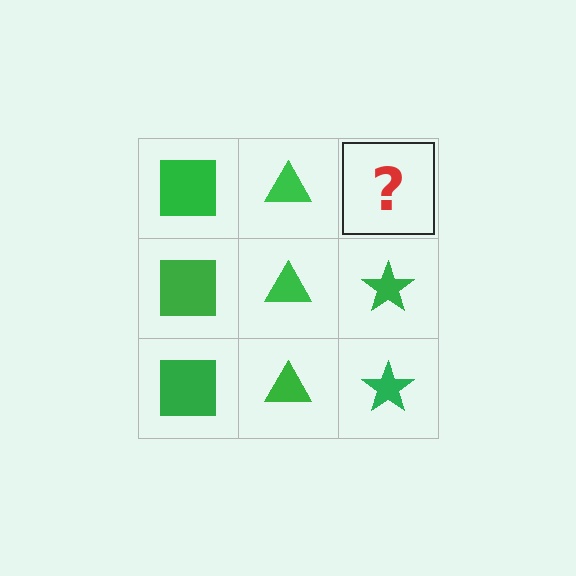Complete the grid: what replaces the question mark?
The question mark should be replaced with a green star.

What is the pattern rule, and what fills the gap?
The rule is that each column has a consistent shape. The gap should be filled with a green star.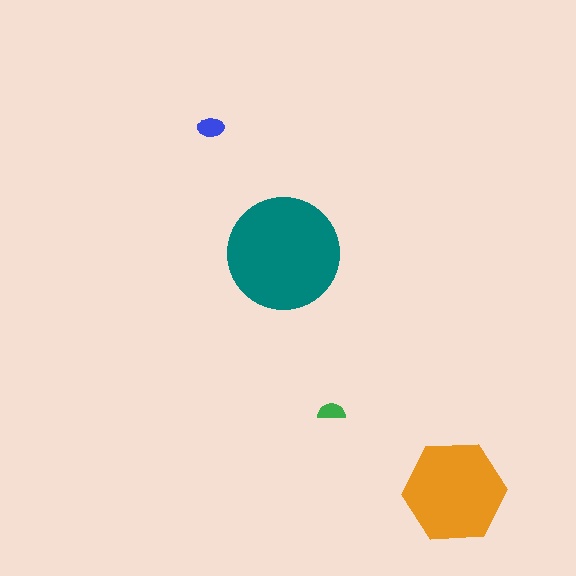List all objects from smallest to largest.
The green semicircle, the blue ellipse, the orange hexagon, the teal circle.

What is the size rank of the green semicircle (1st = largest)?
4th.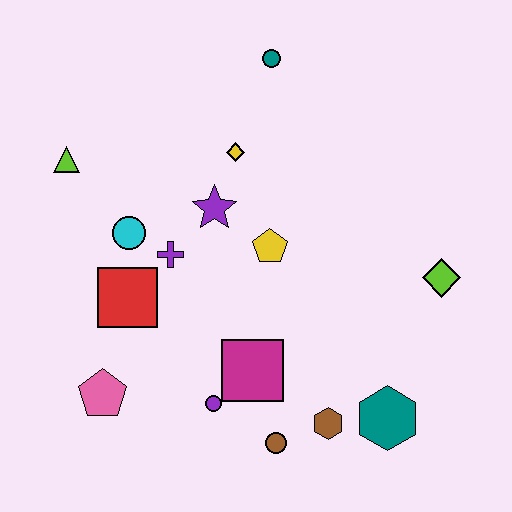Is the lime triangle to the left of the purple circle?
Yes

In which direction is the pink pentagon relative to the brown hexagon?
The pink pentagon is to the left of the brown hexagon.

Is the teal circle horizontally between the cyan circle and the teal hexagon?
Yes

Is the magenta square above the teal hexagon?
Yes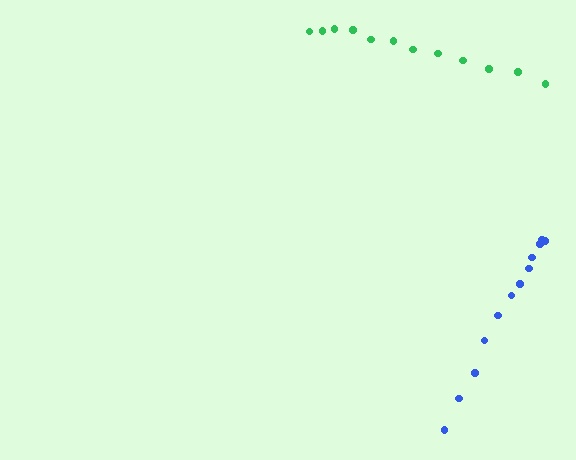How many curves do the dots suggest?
There are 2 distinct paths.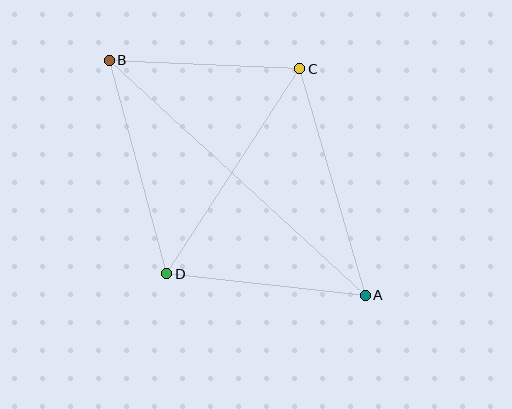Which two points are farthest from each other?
Points A and B are farthest from each other.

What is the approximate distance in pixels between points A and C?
The distance between A and C is approximately 236 pixels.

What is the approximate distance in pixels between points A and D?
The distance between A and D is approximately 199 pixels.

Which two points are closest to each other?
Points B and C are closest to each other.